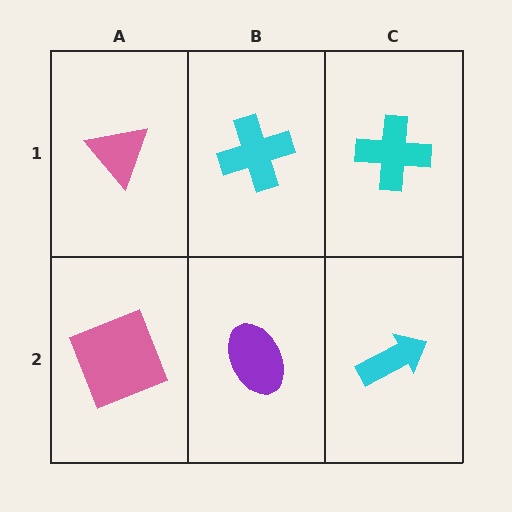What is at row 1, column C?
A cyan cross.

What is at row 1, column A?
A pink triangle.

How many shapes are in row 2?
3 shapes.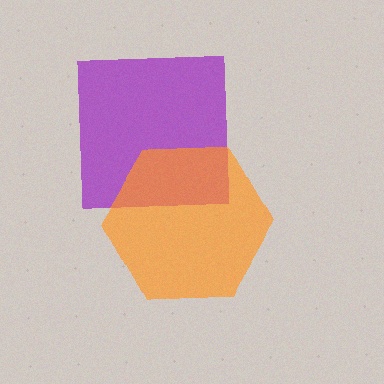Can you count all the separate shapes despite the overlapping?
Yes, there are 2 separate shapes.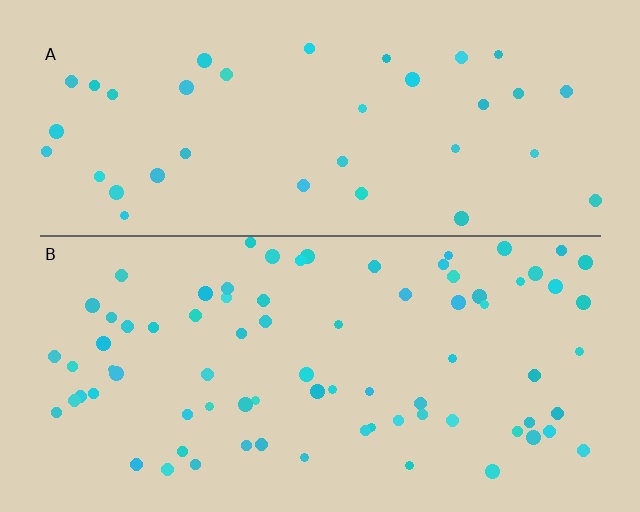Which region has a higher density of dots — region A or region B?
B (the bottom).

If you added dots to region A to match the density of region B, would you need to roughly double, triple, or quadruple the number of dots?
Approximately double.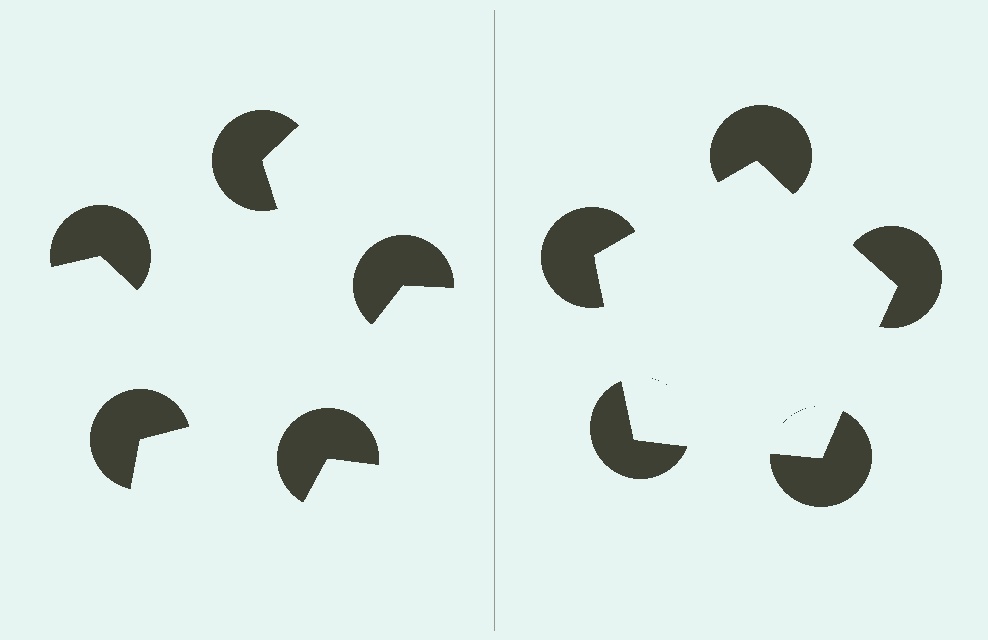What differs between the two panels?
The pac-man discs are positioned identically on both sides; only the wedge orientations differ. On the right they align to a pentagon; on the left they are misaligned.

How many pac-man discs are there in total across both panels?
10 — 5 on each side.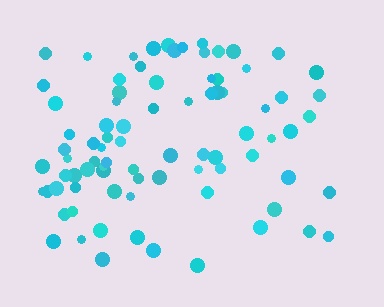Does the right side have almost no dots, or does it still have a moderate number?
Still a moderate number, just noticeably fewer than the left.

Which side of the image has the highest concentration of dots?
The left.